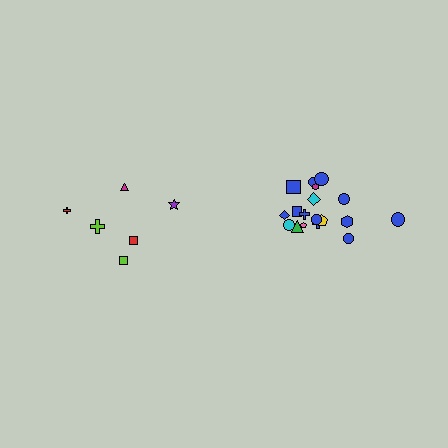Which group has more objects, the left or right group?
The right group.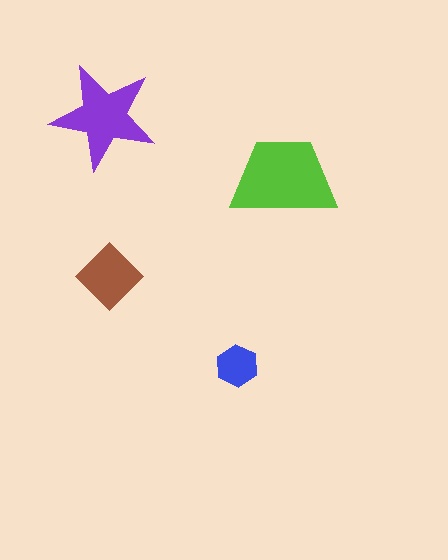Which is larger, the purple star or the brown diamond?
The purple star.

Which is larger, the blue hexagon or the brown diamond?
The brown diamond.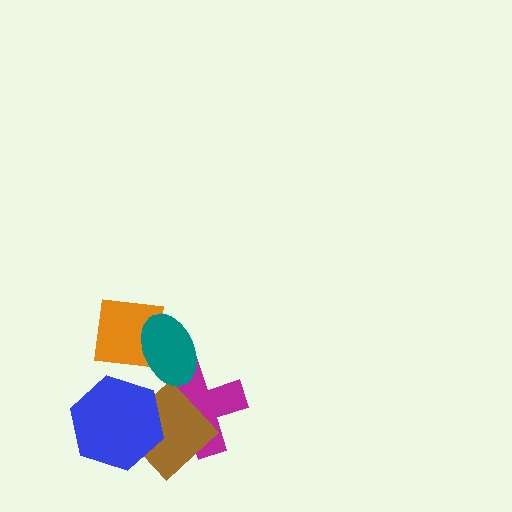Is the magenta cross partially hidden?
Yes, it is partially covered by another shape.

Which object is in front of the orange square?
The teal ellipse is in front of the orange square.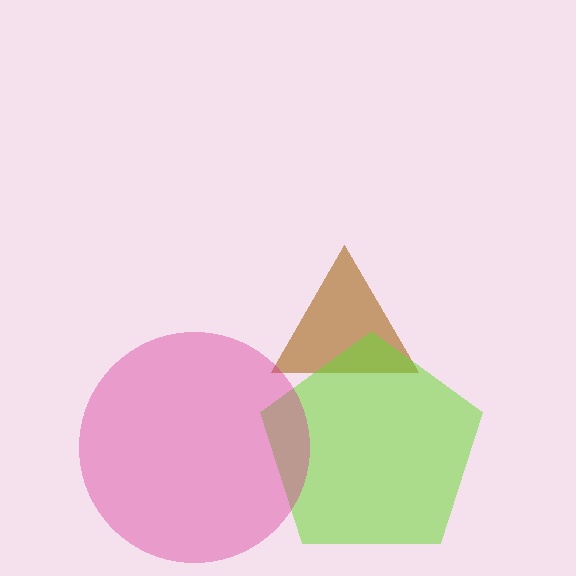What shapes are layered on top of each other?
The layered shapes are: a brown triangle, a lime pentagon, a magenta circle.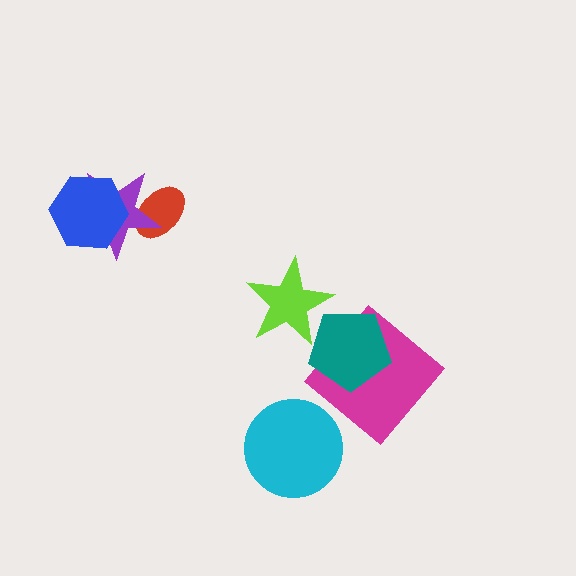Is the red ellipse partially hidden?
Yes, it is partially covered by another shape.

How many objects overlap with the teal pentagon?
2 objects overlap with the teal pentagon.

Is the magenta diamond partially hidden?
Yes, it is partially covered by another shape.